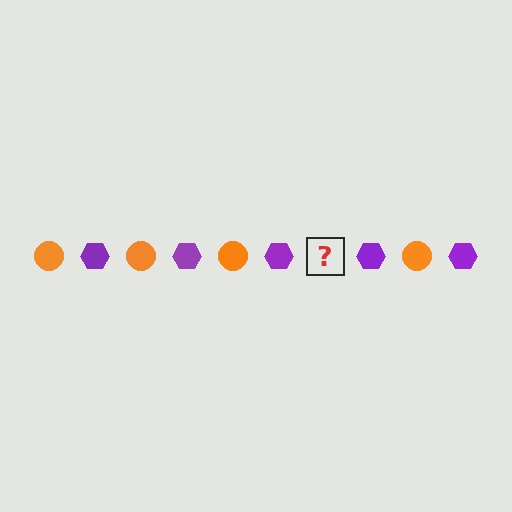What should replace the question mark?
The question mark should be replaced with an orange circle.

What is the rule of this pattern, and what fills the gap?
The rule is that the pattern alternates between orange circle and purple hexagon. The gap should be filled with an orange circle.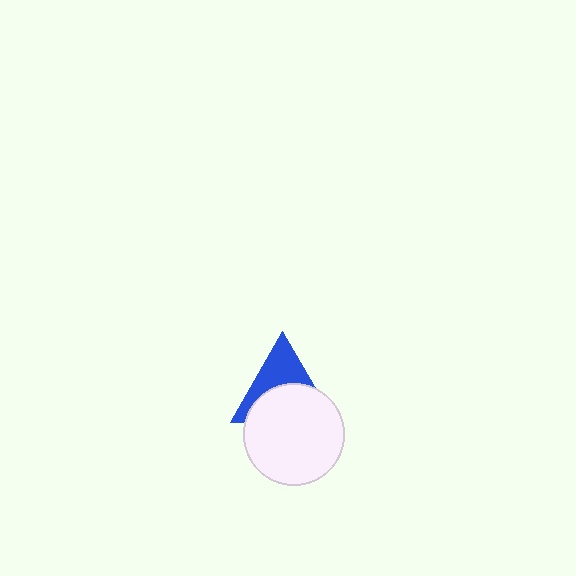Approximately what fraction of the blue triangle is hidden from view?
Roughly 55% of the blue triangle is hidden behind the white circle.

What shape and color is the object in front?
The object in front is a white circle.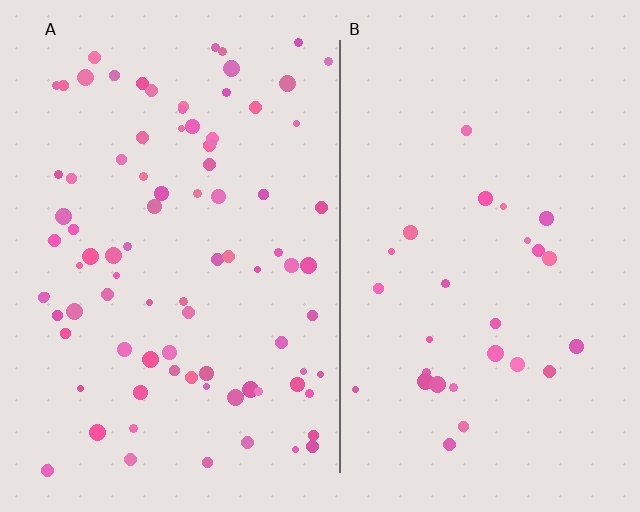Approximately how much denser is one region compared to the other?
Approximately 3.1× — region A over region B.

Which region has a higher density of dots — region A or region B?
A (the left).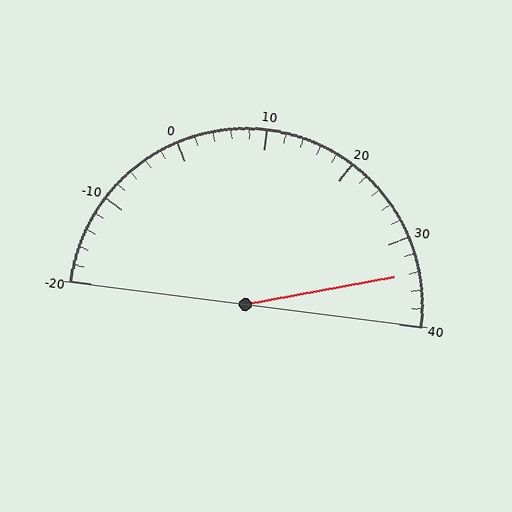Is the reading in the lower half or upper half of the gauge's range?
The reading is in the upper half of the range (-20 to 40).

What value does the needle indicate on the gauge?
The needle indicates approximately 34.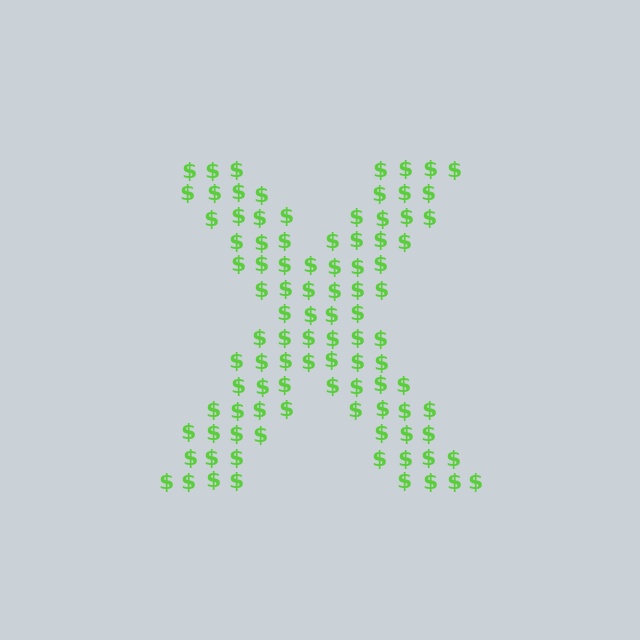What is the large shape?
The large shape is the letter X.